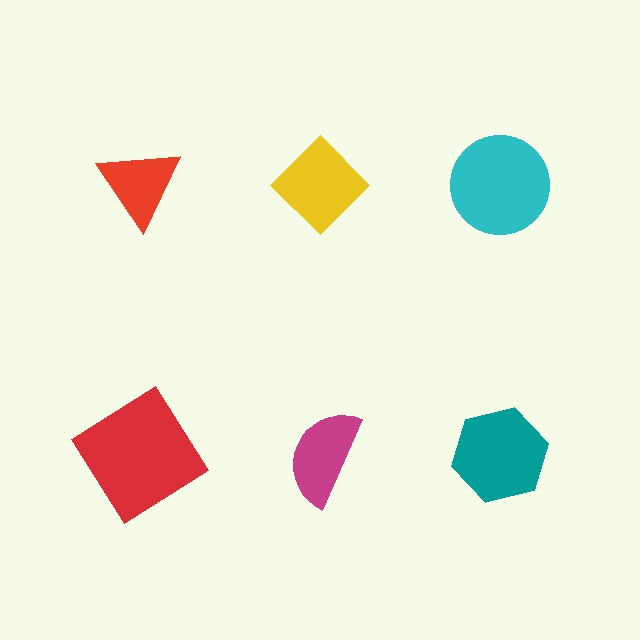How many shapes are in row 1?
3 shapes.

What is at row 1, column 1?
A red triangle.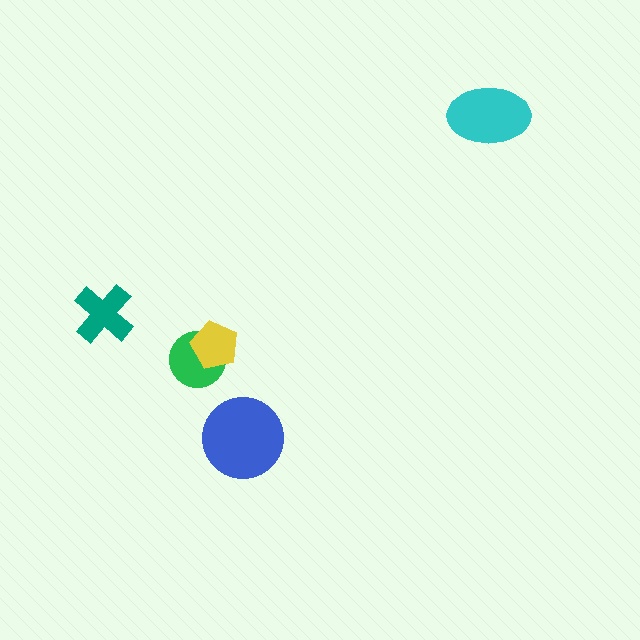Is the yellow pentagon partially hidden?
No, no other shape covers it.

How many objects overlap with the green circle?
1 object overlaps with the green circle.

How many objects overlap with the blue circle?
0 objects overlap with the blue circle.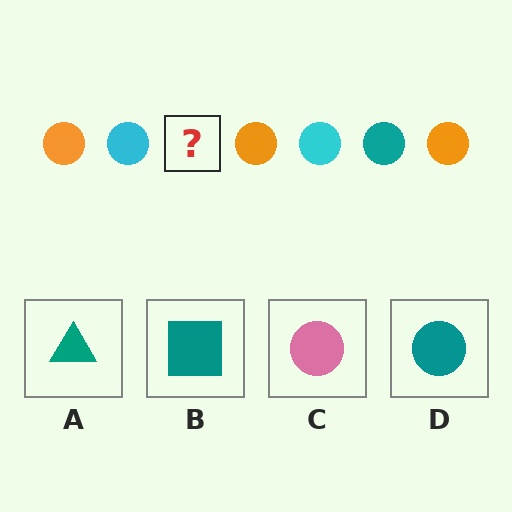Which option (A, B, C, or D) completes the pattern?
D.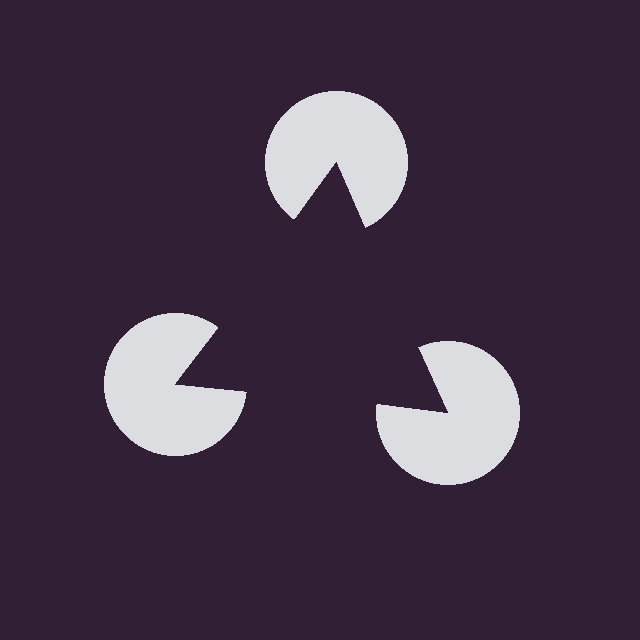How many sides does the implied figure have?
3 sides.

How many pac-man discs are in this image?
There are 3 — one at each vertex of the illusory triangle.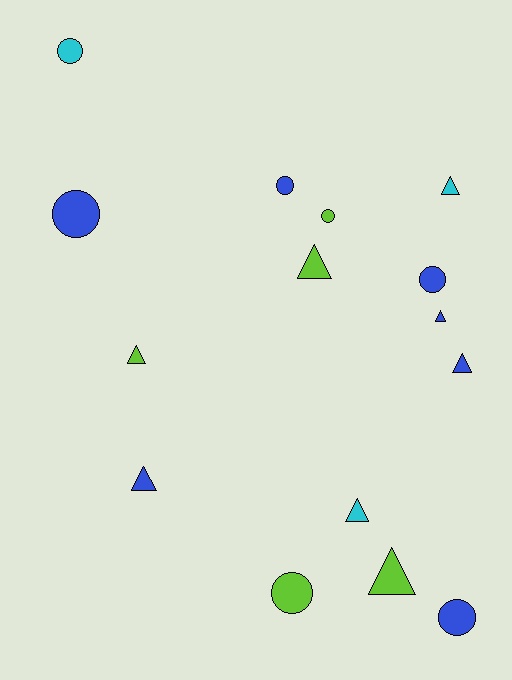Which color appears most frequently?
Blue, with 7 objects.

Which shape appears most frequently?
Triangle, with 8 objects.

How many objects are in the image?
There are 15 objects.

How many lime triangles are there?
There are 3 lime triangles.